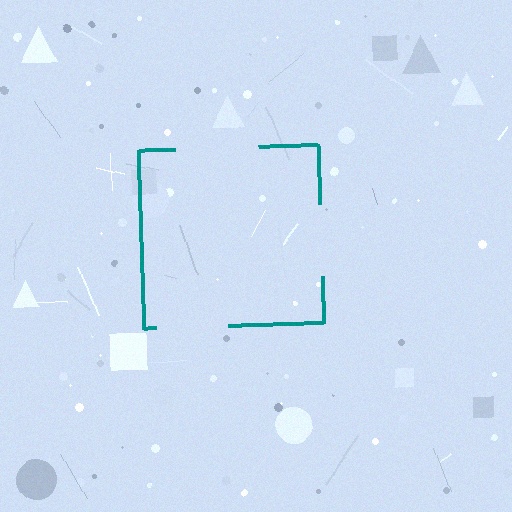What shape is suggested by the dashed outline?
The dashed outline suggests a square.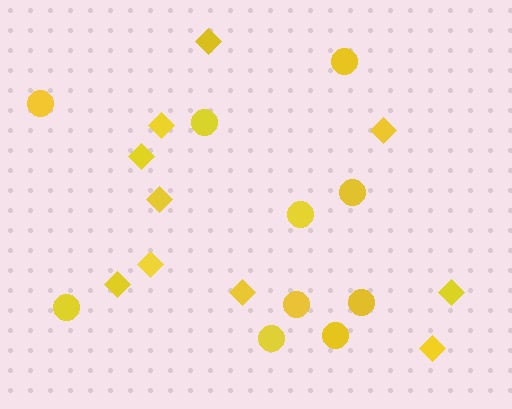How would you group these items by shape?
There are 2 groups: one group of circles (10) and one group of diamonds (10).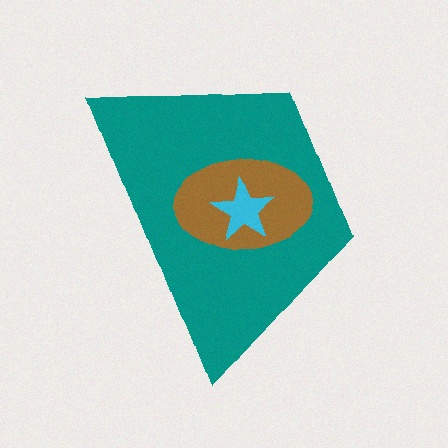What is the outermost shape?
The teal trapezoid.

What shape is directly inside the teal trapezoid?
The brown ellipse.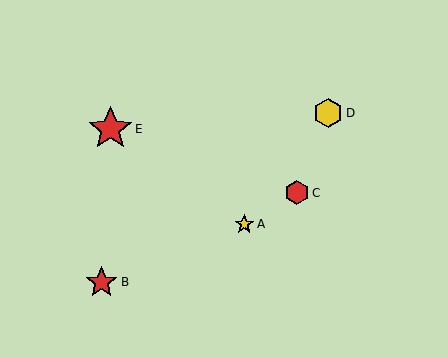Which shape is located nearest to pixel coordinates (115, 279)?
The red star (labeled B) at (102, 282) is nearest to that location.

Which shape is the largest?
The red star (labeled E) is the largest.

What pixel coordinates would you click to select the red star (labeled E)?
Click at (110, 129) to select the red star E.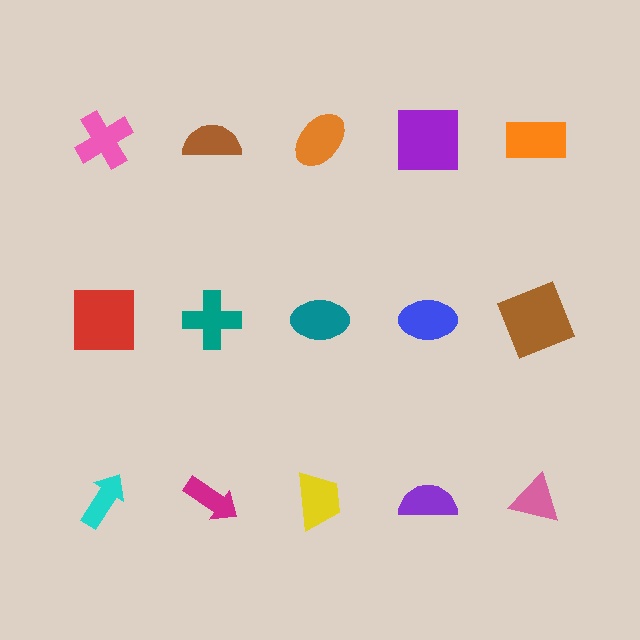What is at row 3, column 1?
A cyan arrow.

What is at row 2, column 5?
A brown square.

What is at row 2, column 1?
A red square.